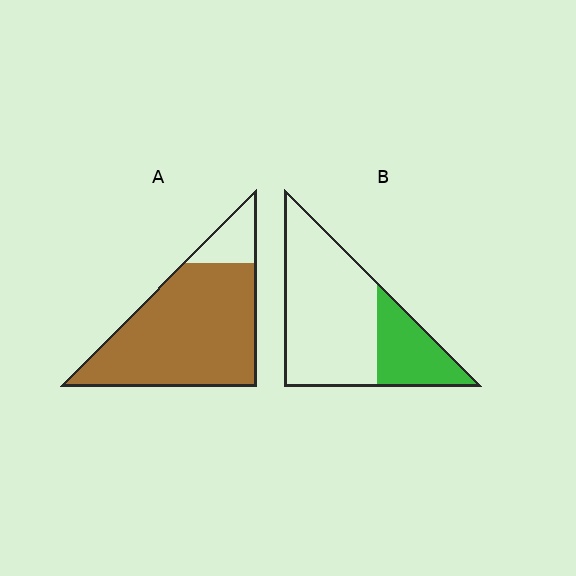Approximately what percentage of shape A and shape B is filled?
A is approximately 85% and B is approximately 30%.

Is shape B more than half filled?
No.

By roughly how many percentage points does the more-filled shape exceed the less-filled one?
By roughly 60 percentage points (A over B).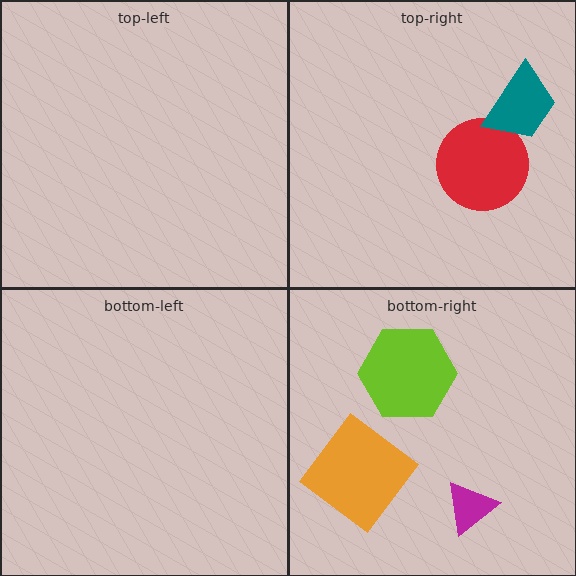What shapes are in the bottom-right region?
The magenta triangle, the lime hexagon, the orange diamond.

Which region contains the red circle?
The top-right region.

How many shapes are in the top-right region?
2.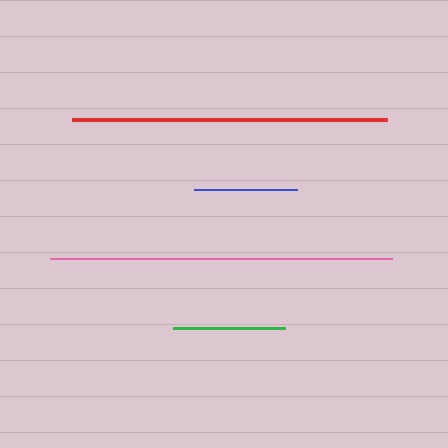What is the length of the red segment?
The red segment is approximately 316 pixels long.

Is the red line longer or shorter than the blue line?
The red line is longer than the blue line.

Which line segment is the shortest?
The blue line is the shortest at approximately 102 pixels.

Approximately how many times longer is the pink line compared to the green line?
The pink line is approximately 3.1 times the length of the green line.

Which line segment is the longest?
The pink line is the longest at approximately 342 pixels.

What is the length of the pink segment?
The pink segment is approximately 342 pixels long.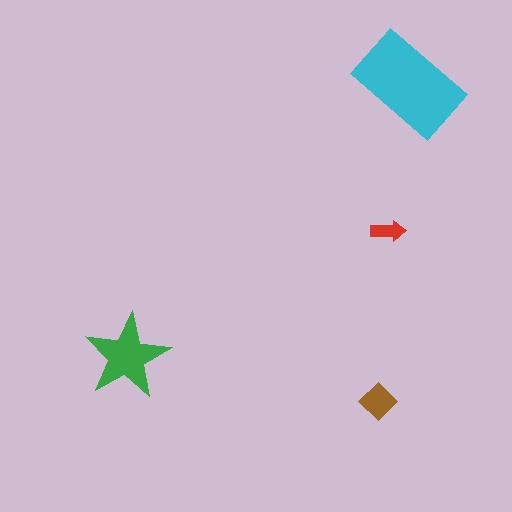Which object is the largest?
The cyan rectangle.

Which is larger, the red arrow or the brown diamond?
The brown diamond.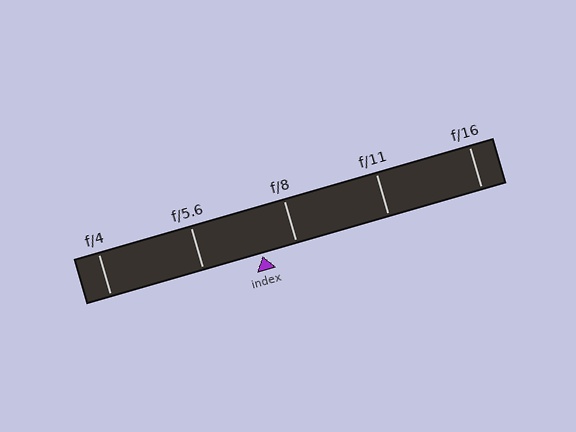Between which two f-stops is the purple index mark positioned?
The index mark is between f/5.6 and f/8.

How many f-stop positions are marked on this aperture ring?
There are 5 f-stop positions marked.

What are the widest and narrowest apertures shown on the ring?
The widest aperture shown is f/4 and the narrowest is f/16.